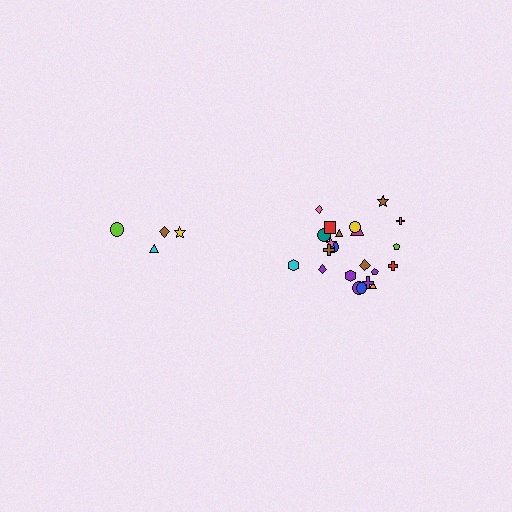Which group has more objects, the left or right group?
The right group.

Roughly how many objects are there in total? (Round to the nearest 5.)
Roughly 25 objects in total.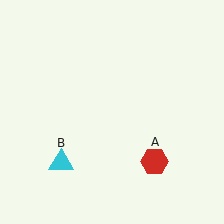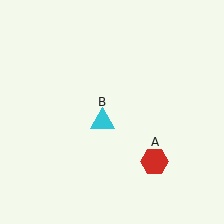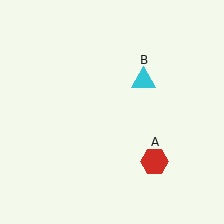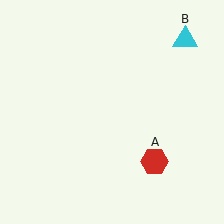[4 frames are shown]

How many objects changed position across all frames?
1 object changed position: cyan triangle (object B).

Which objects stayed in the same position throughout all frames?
Red hexagon (object A) remained stationary.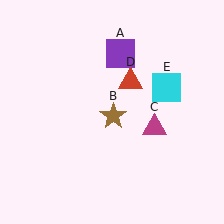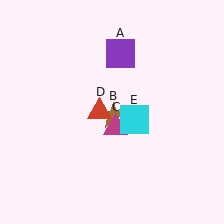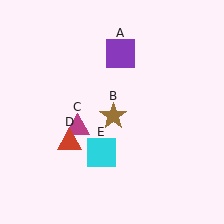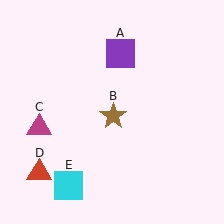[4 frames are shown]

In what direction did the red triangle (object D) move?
The red triangle (object D) moved down and to the left.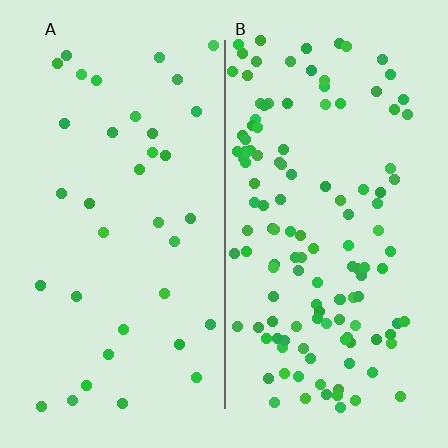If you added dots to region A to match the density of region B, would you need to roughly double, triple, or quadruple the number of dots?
Approximately quadruple.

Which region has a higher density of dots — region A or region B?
B (the right).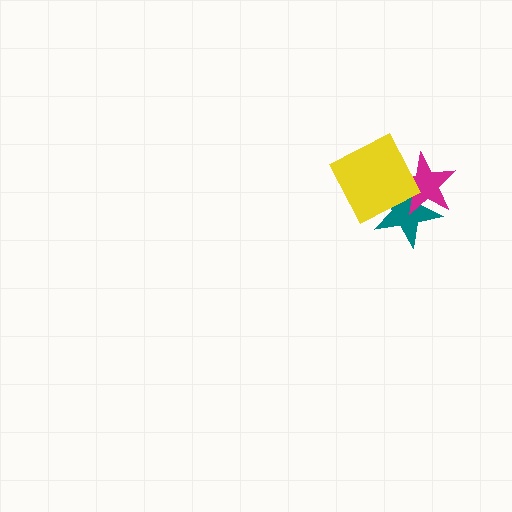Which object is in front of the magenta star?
The yellow diamond is in front of the magenta star.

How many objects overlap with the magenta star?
2 objects overlap with the magenta star.